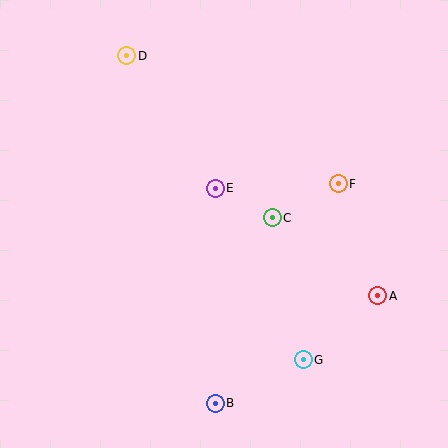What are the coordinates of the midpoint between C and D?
The midpoint between C and D is at (200, 137).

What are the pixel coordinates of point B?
Point B is at (215, 403).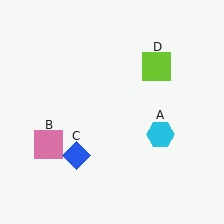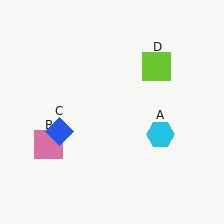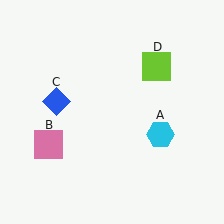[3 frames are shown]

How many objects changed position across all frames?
1 object changed position: blue diamond (object C).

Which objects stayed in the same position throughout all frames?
Cyan hexagon (object A) and pink square (object B) and lime square (object D) remained stationary.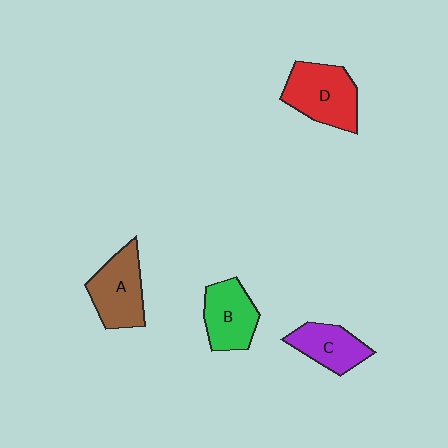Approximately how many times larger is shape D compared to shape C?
Approximately 1.4 times.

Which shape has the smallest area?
Shape C (purple).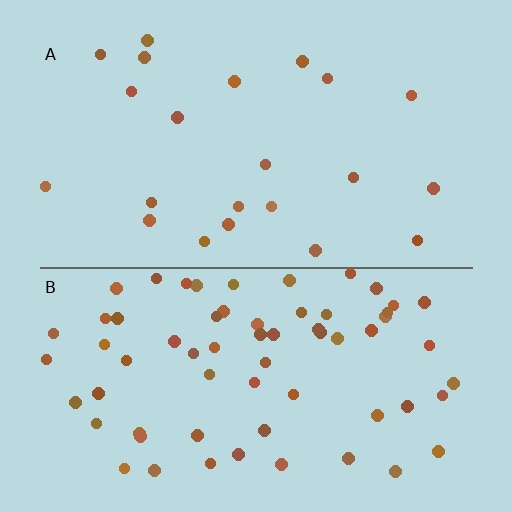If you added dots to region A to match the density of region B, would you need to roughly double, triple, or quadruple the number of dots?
Approximately triple.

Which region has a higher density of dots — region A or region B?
B (the bottom).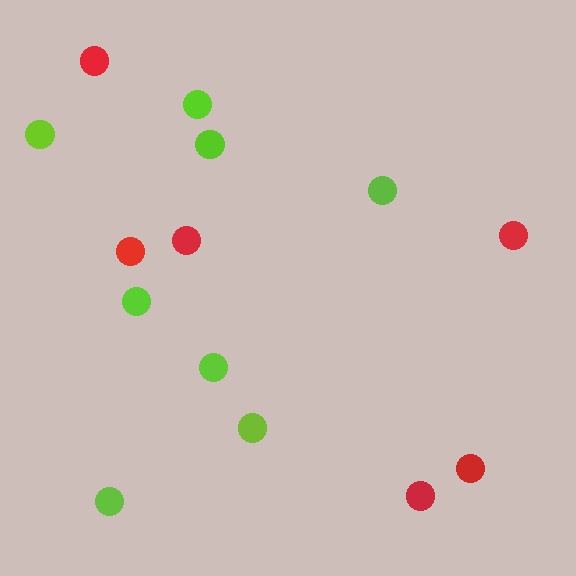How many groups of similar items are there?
There are 2 groups: one group of lime circles (8) and one group of red circles (6).